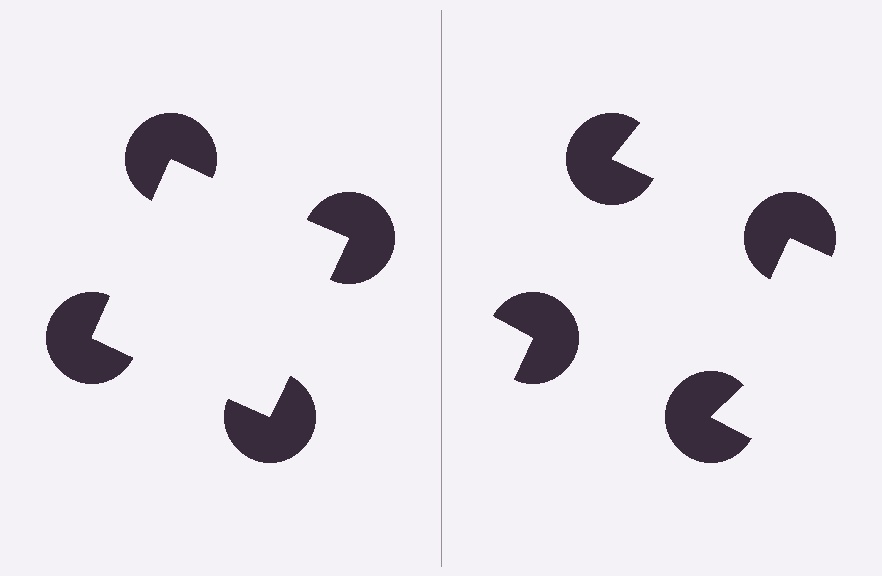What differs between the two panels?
The pac-man discs are positioned identically on both sides; only the wedge orientations differ. On the left they align to a square; on the right they are misaligned.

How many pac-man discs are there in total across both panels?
8 — 4 on each side.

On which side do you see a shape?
An illusory square appears on the left side. On the right side the wedge cuts are rotated, so no coherent shape forms.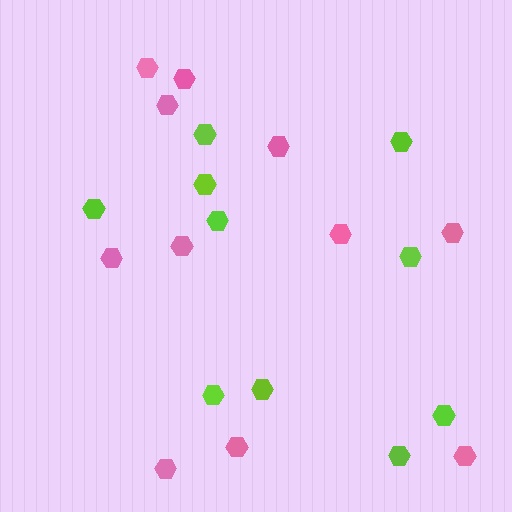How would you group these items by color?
There are 2 groups: one group of lime hexagons (10) and one group of pink hexagons (11).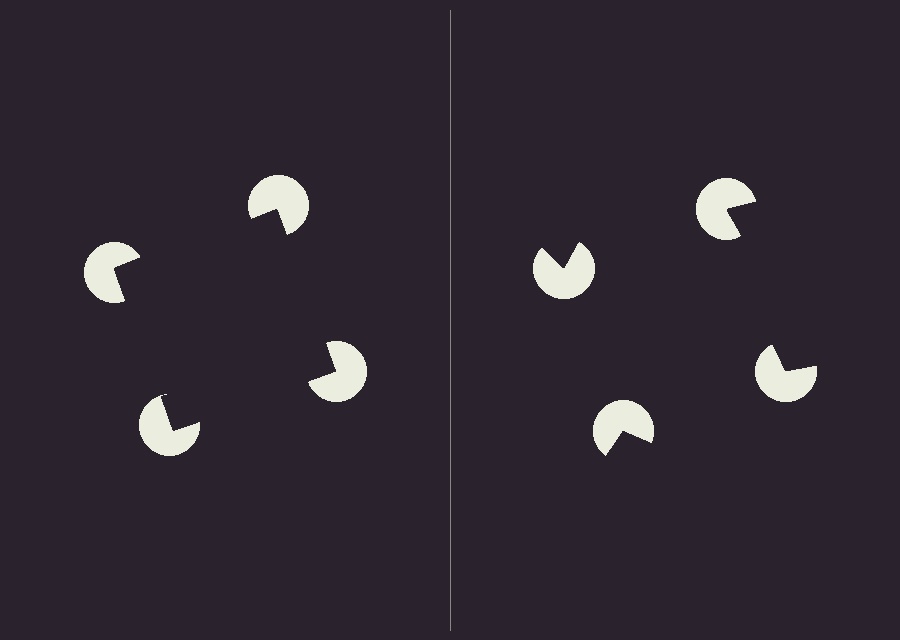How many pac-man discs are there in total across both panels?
8 — 4 on each side.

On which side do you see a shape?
An illusory square appears on the left side. On the right side the wedge cuts are rotated, so no coherent shape forms.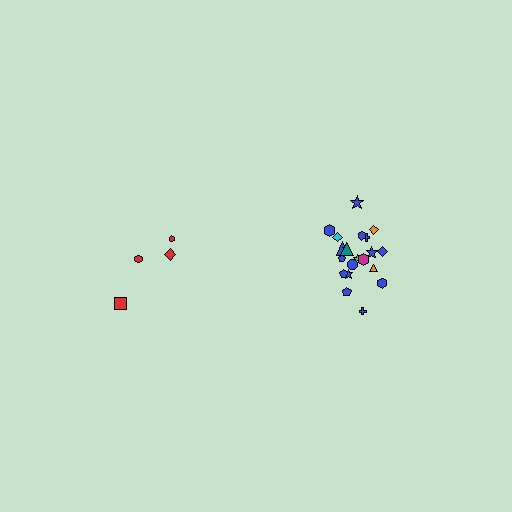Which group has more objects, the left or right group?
The right group.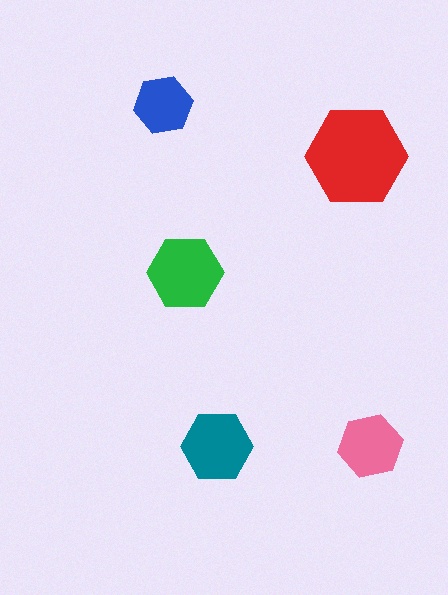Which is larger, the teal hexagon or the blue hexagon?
The teal one.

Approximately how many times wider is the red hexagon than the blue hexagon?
About 1.5 times wider.